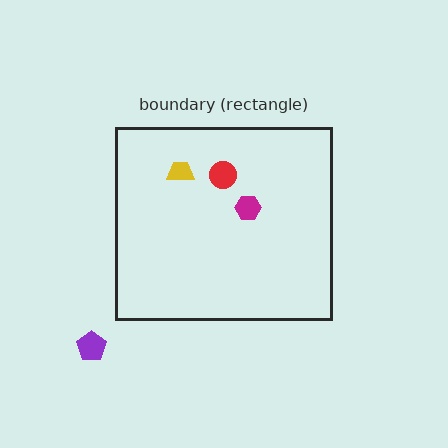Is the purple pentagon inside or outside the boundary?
Outside.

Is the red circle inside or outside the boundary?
Inside.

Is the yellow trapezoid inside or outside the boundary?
Inside.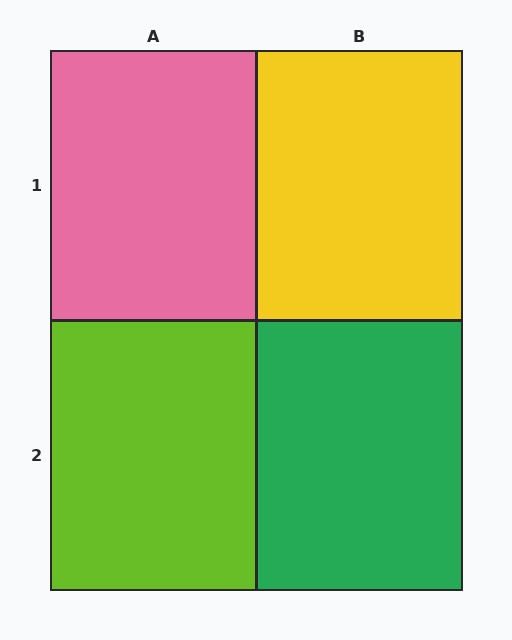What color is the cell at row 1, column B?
Yellow.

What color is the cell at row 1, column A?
Pink.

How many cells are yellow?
1 cell is yellow.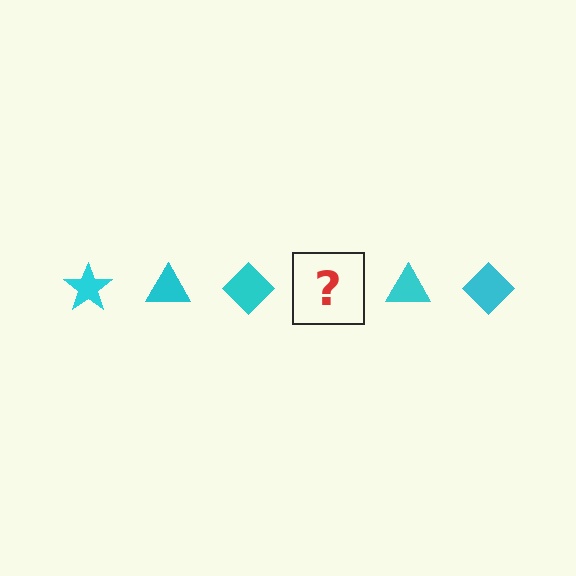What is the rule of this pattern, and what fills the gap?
The rule is that the pattern cycles through star, triangle, diamond shapes in cyan. The gap should be filled with a cyan star.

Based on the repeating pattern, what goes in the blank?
The blank should be a cyan star.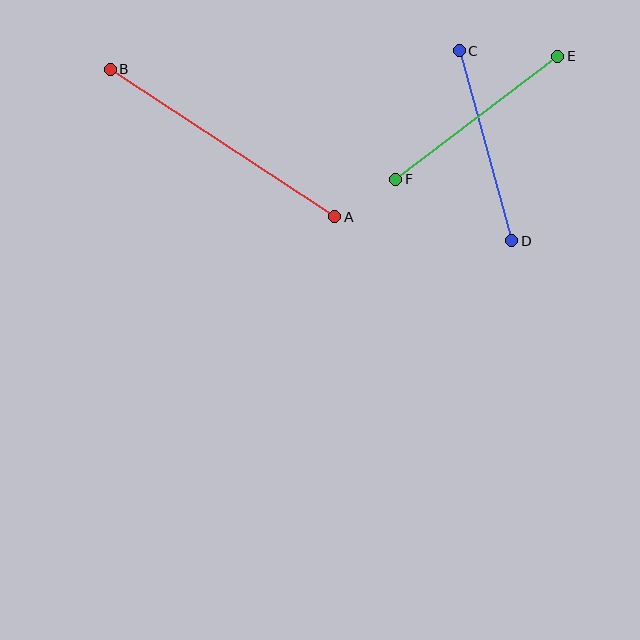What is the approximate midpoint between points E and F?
The midpoint is at approximately (477, 118) pixels.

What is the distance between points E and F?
The distance is approximately 204 pixels.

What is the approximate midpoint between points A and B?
The midpoint is at approximately (222, 143) pixels.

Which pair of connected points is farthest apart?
Points A and B are farthest apart.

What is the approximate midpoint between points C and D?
The midpoint is at approximately (485, 146) pixels.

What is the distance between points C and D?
The distance is approximately 197 pixels.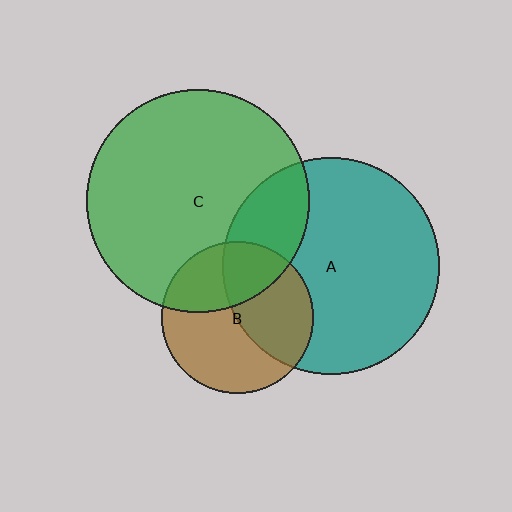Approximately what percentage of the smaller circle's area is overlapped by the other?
Approximately 20%.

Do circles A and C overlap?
Yes.